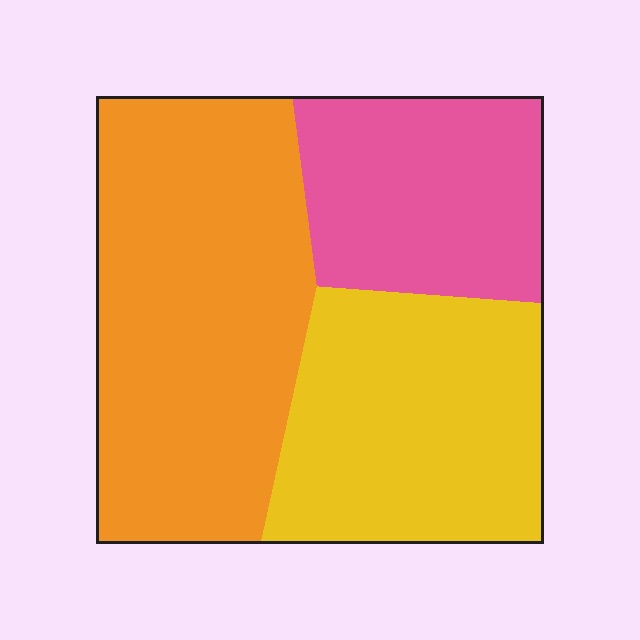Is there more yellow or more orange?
Orange.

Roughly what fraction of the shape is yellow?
Yellow takes up about one third (1/3) of the shape.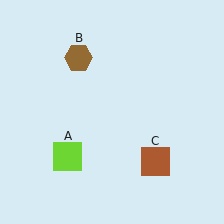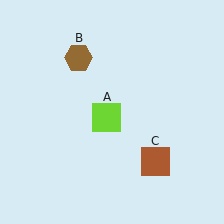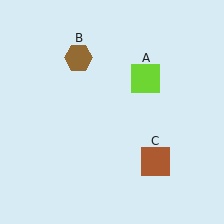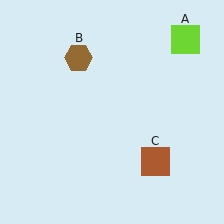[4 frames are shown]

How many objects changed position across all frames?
1 object changed position: lime square (object A).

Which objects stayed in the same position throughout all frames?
Brown hexagon (object B) and brown square (object C) remained stationary.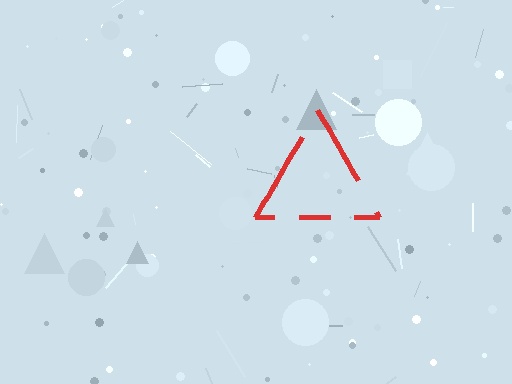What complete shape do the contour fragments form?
The contour fragments form a triangle.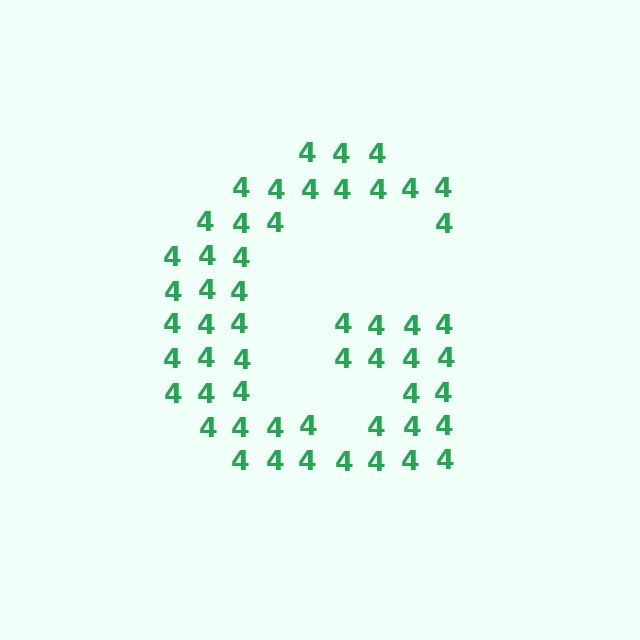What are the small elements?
The small elements are digit 4's.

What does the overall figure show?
The overall figure shows the letter G.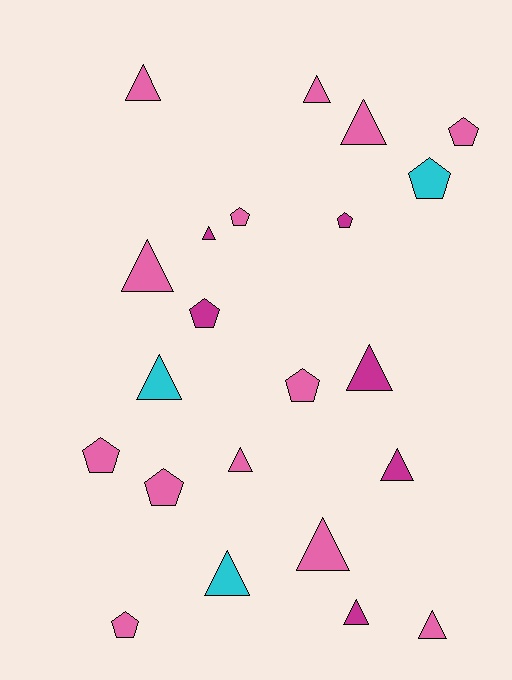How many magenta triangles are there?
There are 4 magenta triangles.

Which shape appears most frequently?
Triangle, with 13 objects.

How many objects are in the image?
There are 22 objects.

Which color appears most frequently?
Pink, with 13 objects.